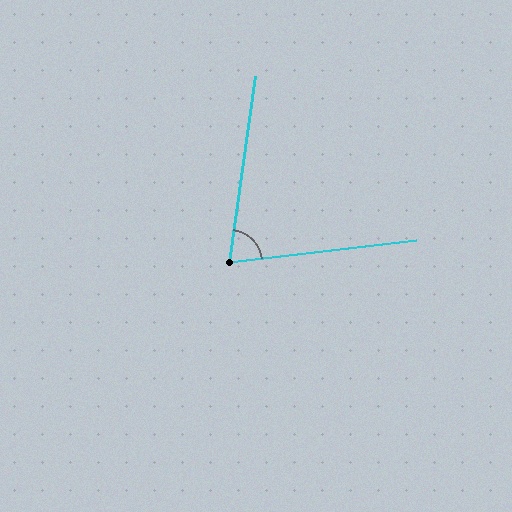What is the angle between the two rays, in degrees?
Approximately 75 degrees.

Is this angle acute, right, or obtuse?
It is acute.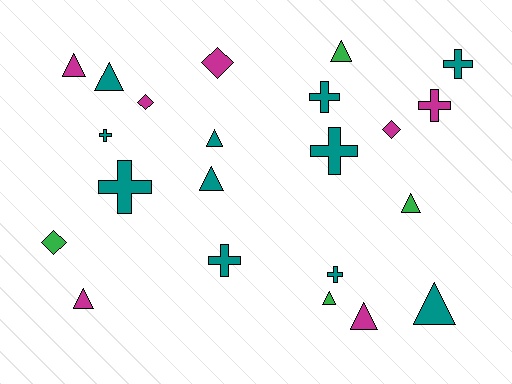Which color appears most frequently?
Teal, with 11 objects.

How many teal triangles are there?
There are 4 teal triangles.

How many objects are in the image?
There are 22 objects.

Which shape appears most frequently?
Triangle, with 10 objects.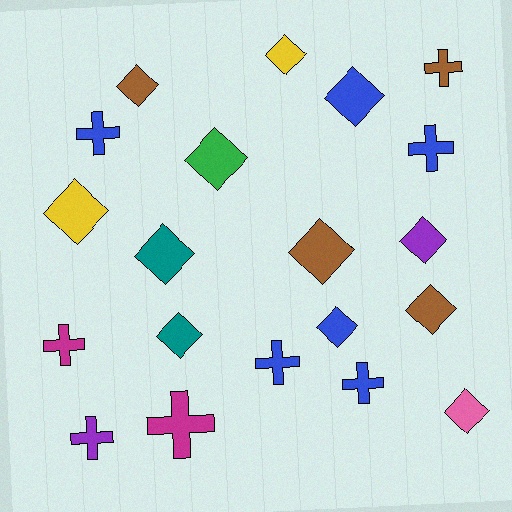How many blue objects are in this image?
There are 6 blue objects.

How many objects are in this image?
There are 20 objects.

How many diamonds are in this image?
There are 12 diamonds.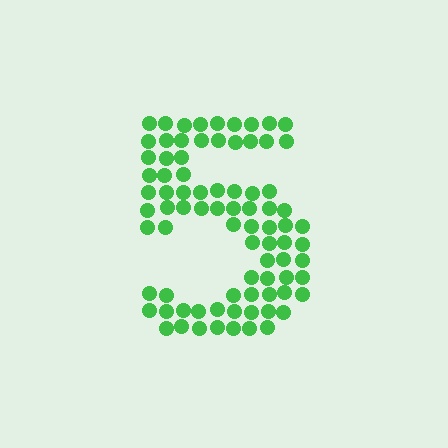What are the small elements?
The small elements are circles.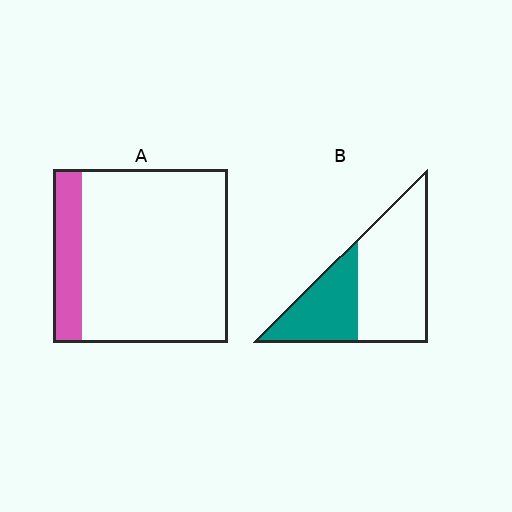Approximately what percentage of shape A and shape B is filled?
A is approximately 15% and B is approximately 35%.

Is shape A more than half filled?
No.